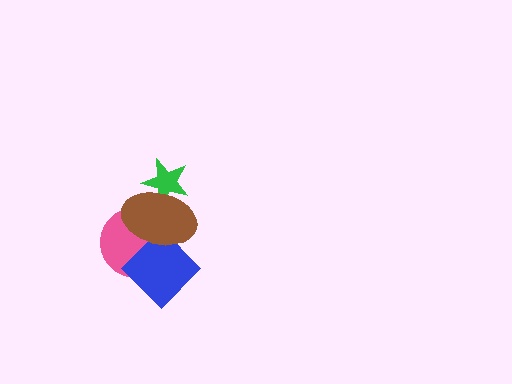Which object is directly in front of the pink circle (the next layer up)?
The blue diamond is directly in front of the pink circle.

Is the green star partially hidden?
Yes, it is partially covered by another shape.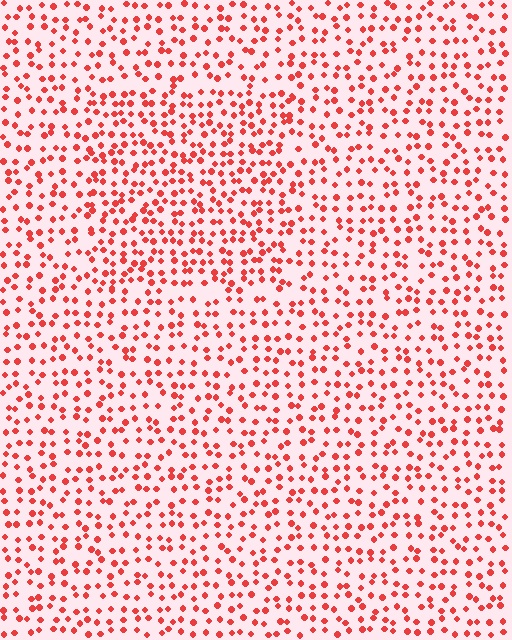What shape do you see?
I see a rectangle.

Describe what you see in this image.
The image contains small red elements arranged at two different densities. A rectangle-shaped region is visible where the elements are more densely packed than the surrounding area.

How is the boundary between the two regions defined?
The boundary is defined by a change in element density (approximately 1.4x ratio). All elements are the same color, size, and shape.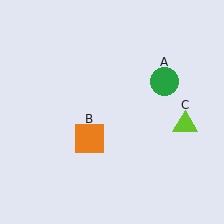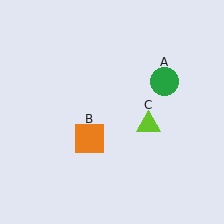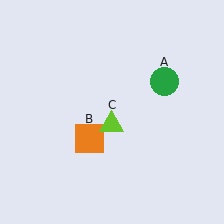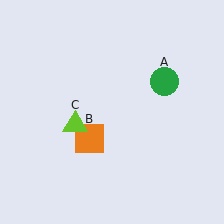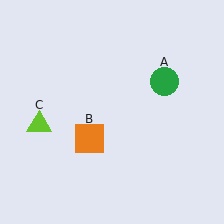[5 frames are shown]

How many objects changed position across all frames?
1 object changed position: lime triangle (object C).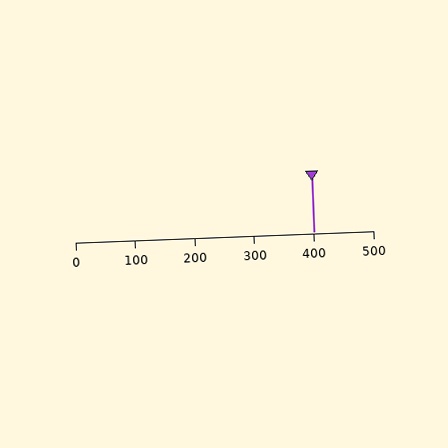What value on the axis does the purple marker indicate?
The marker indicates approximately 400.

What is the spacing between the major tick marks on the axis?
The major ticks are spaced 100 apart.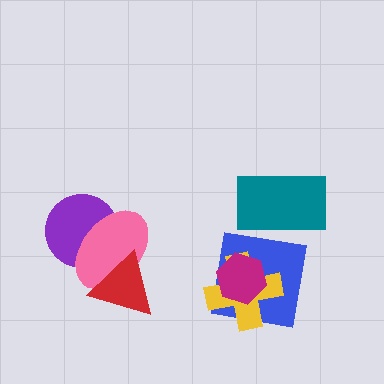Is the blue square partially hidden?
Yes, it is partially covered by another shape.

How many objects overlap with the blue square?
2 objects overlap with the blue square.